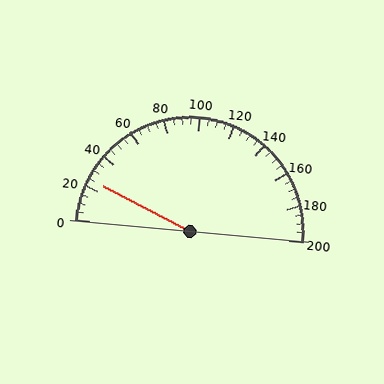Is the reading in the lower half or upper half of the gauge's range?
The reading is in the lower half of the range (0 to 200).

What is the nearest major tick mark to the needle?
The nearest major tick mark is 20.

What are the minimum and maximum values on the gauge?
The gauge ranges from 0 to 200.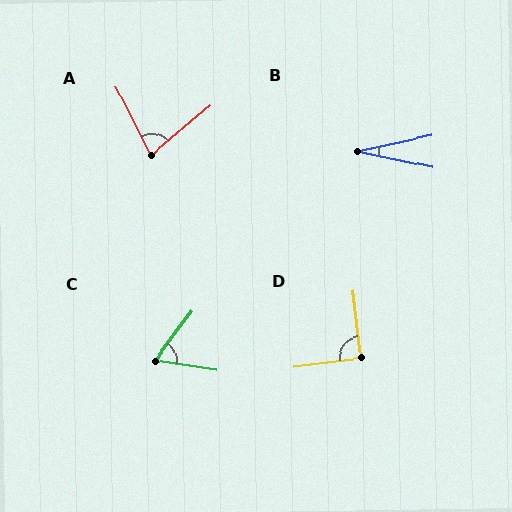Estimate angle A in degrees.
Approximately 77 degrees.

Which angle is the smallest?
B, at approximately 24 degrees.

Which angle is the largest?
D, at approximately 91 degrees.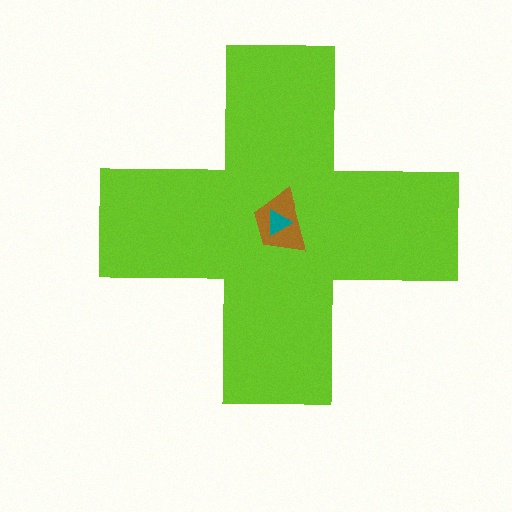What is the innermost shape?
The teal triangle.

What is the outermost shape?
The lime cross.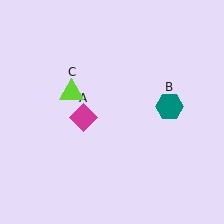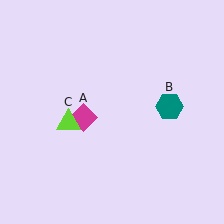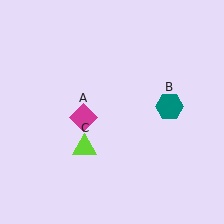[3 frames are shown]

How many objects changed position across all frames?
1 object changed position: lime triangle (object C).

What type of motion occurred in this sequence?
The lime triangle (object C) rotated counterclockwise around the center of the scene.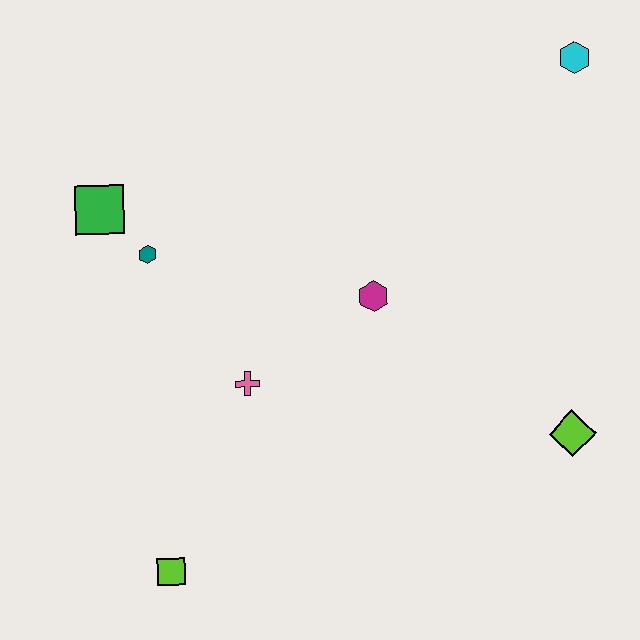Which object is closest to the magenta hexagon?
The pink cross is closest to the magenta hexagon.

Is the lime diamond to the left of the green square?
No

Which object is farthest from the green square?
The lime diamond is farthest from the green square.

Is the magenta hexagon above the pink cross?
Yes